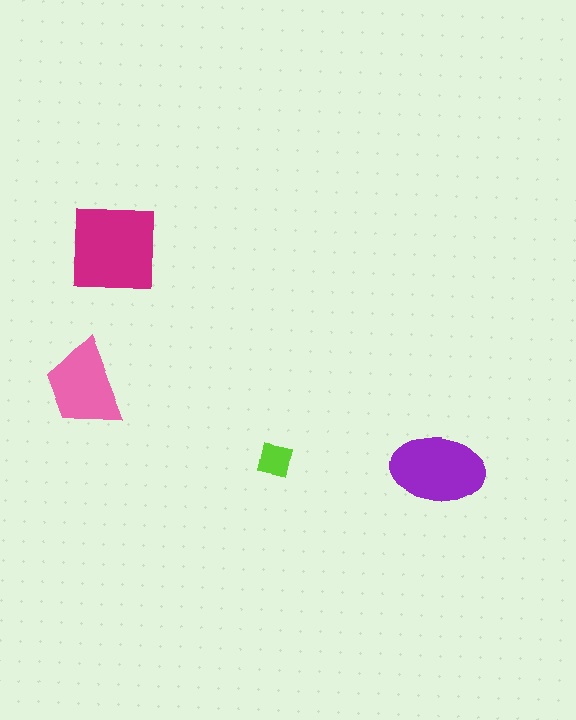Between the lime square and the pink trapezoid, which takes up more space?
The pink trapezoid.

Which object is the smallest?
The lime square.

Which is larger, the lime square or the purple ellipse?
The purple ellipse.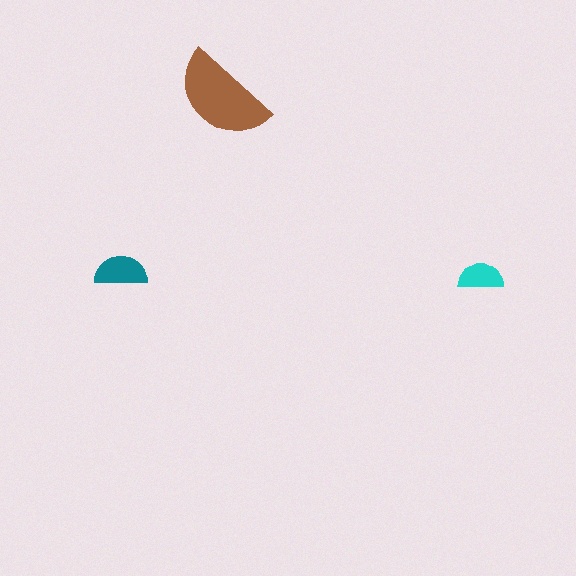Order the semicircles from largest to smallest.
the brown one, the teal one, the cyan one.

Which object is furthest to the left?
The teal semicircle is leftmost.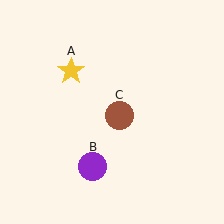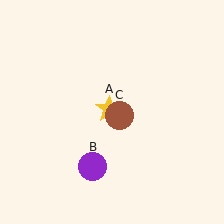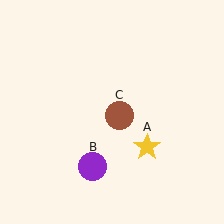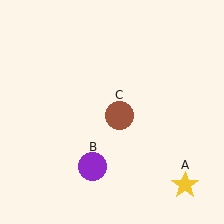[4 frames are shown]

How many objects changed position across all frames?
1 object changed position: yellow star (object A).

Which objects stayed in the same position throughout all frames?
Purple circle (object B) and brown circle (object C) remained stationary.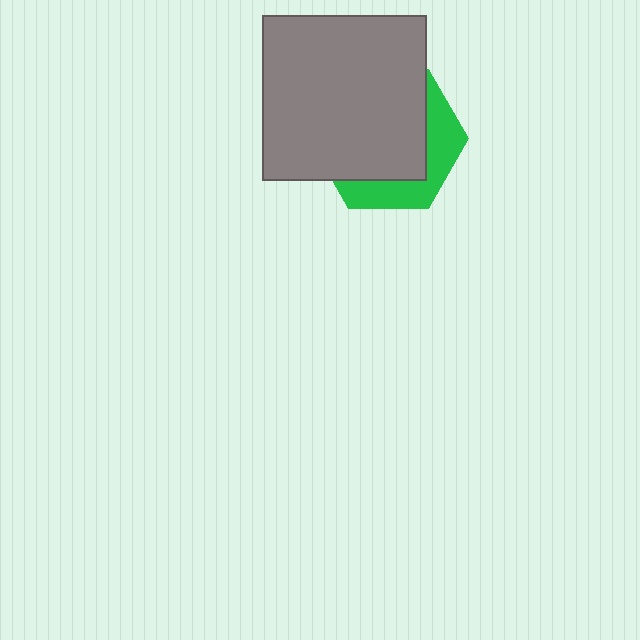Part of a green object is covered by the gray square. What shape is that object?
It is a hexagon.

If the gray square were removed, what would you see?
You would see the complete green hexagon.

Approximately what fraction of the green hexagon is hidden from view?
Roughly 68% of the green hexagon is hidden behind the gray square.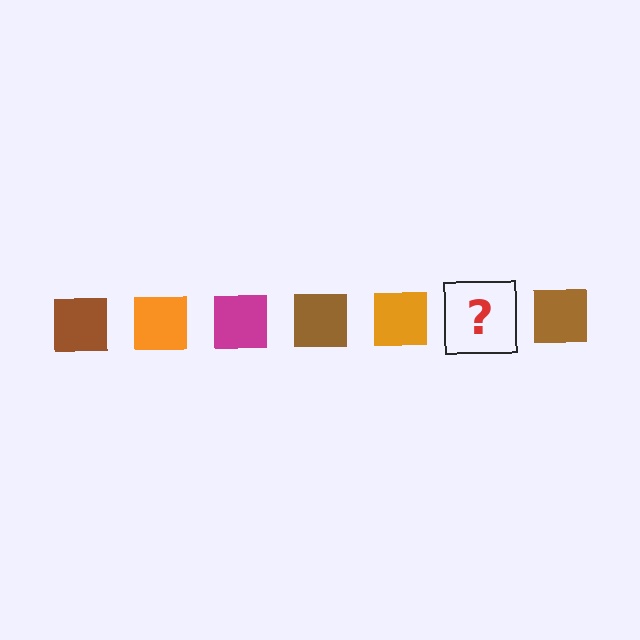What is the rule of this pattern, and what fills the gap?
The rule is that the pattern cycles through brown, orange, magenta squares. The gap should be filled with a magenta square.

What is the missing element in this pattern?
The missing element is a magenta square.